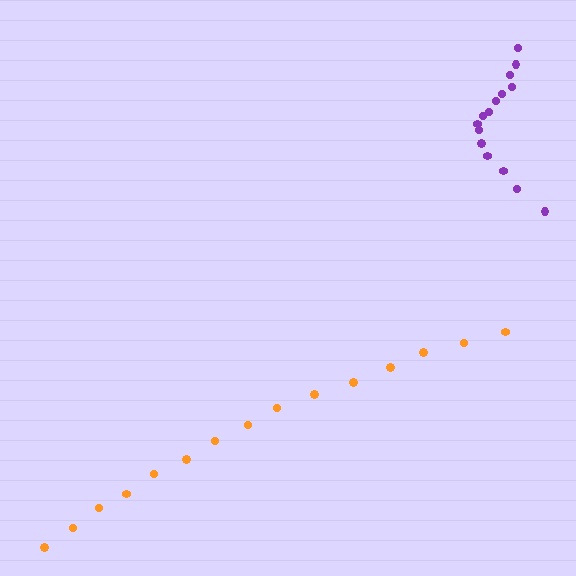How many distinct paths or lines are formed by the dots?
There are 2 distinct paths.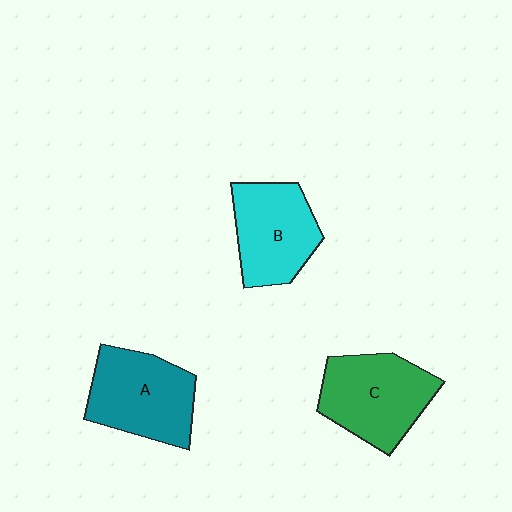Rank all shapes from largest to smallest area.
From largest to smallest: A (teal), C (green), B (cyan).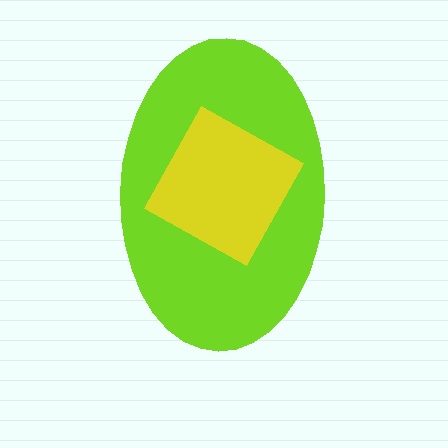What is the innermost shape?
The yellow diamond.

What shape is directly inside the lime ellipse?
The yellow diamond.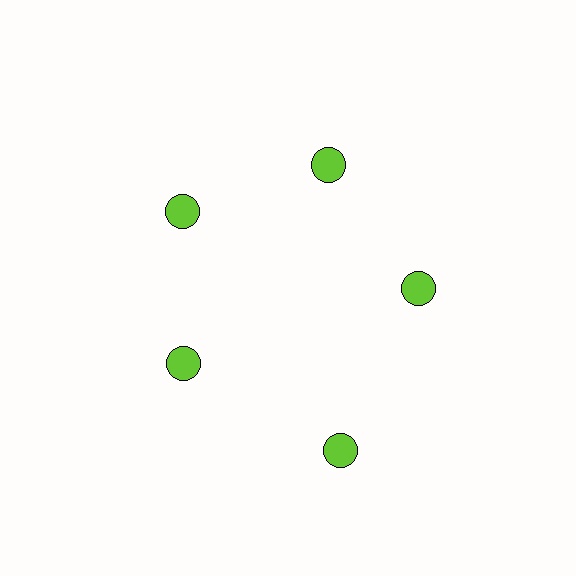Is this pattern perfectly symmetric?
No. The 5 lime circles are arranged in a ring, but one element near the 5 o'clock position is pushed outward from the center, breaking the 5-fold rotational symmetry.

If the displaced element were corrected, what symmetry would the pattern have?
It would have 5-fold rotational symmetry — the pattern would map onto itself every 72 degrees.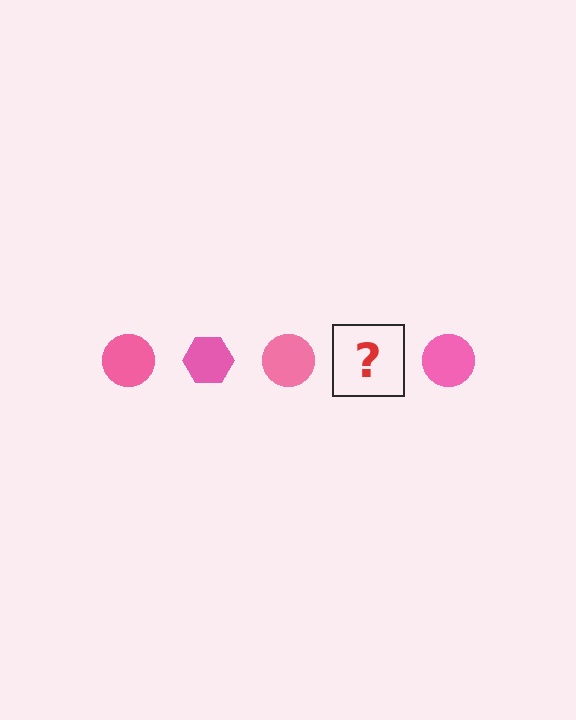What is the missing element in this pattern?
The missing element is a pink hexagon.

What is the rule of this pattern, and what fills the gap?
The rule is that the pattern cycles through circle, hexagon shapes in pink. The gap should be filled with a pink hexagon.